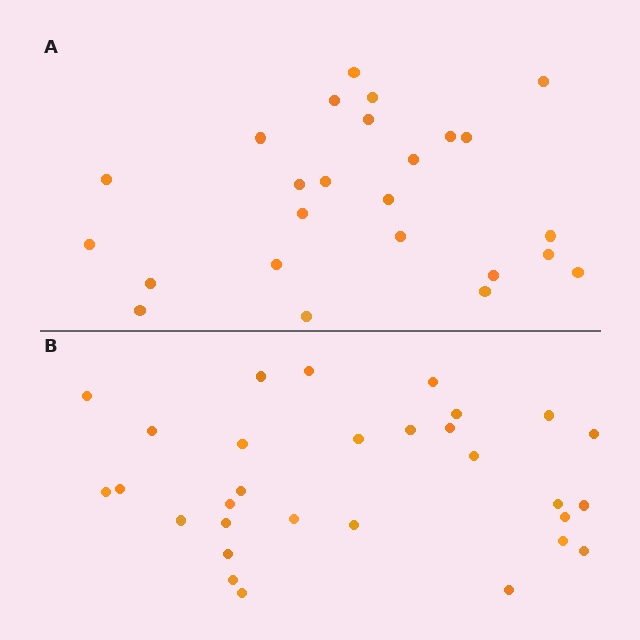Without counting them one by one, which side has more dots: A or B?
Region B (the bottom region) has more dots.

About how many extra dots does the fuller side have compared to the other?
Region B has about 5 more dots than region A.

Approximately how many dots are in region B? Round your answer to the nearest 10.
About 30 dots.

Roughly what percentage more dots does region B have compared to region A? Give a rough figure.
About 20% more.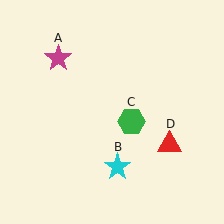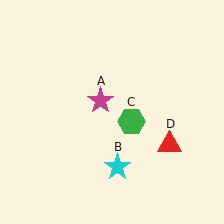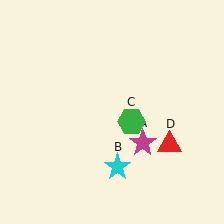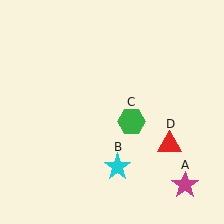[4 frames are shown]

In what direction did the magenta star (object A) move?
The magenta star (object A) moved down and to the right.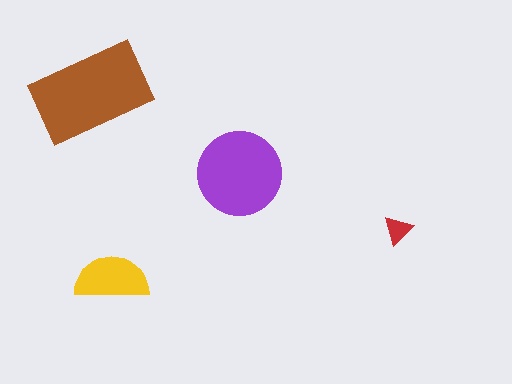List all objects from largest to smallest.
The brown rectangle, the purple circle, the yellow semicircle, the red triangle.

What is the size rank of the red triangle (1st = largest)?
4th.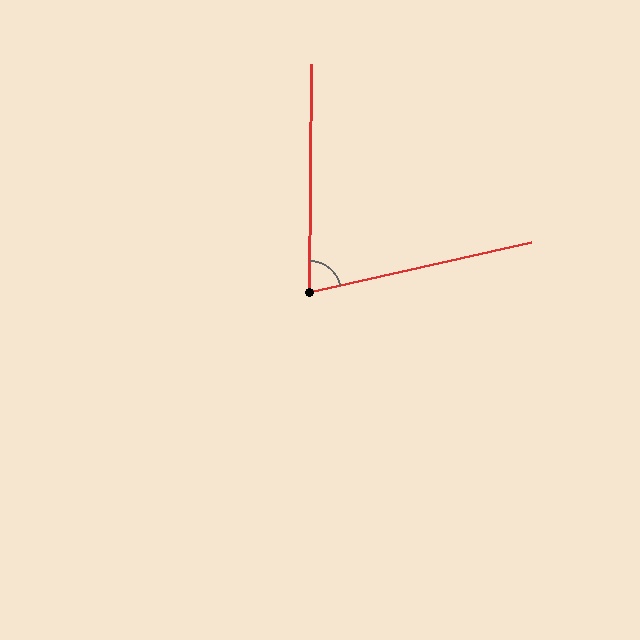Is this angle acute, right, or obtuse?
It is acute.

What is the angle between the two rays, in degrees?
Approximately 77 degrees.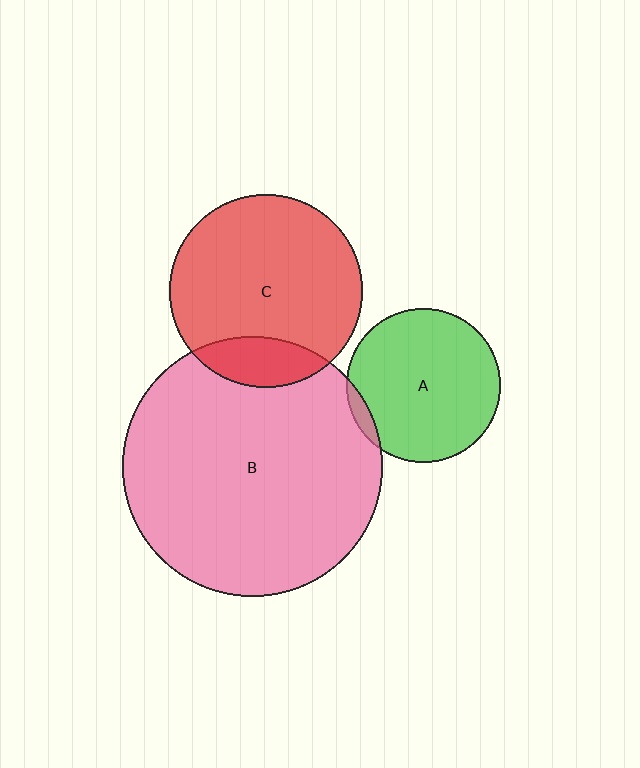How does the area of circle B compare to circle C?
Approximately 1.8 times.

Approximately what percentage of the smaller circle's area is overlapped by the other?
Approximately 5%.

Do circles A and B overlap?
Yes.